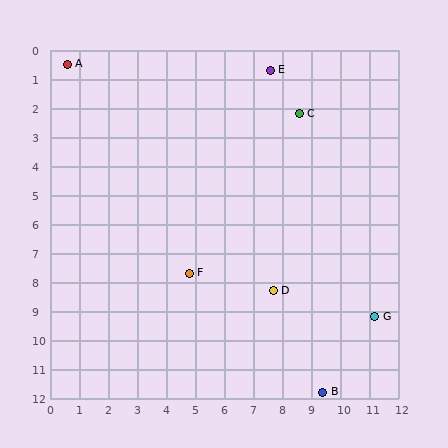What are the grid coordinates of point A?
Point A is at approximately (0.6, 0.5).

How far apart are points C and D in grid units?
Points C and D are about 6.2 grid units apart.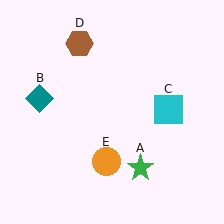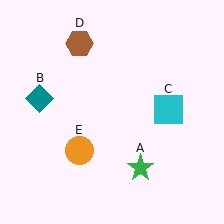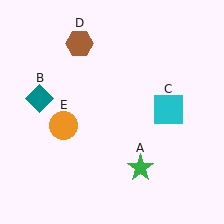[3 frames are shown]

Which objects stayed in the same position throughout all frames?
Green star (object A) and teal diamond (object B) and cyan square (object C) and brown hexagon (object D) remained stationary.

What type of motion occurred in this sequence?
The orange circle (object E) rotated clockwise around the center of the scene.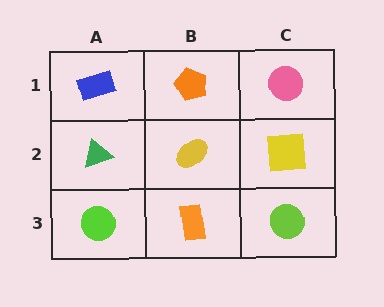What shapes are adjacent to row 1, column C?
A yellow square (row 2, column C), an orange pentagon (row 1, column B).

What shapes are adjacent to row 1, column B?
A yellow ellipse (row 2, column B), a blue rectangle (row 1, column A), a pink circle (row 1, column C).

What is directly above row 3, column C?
A yellow square.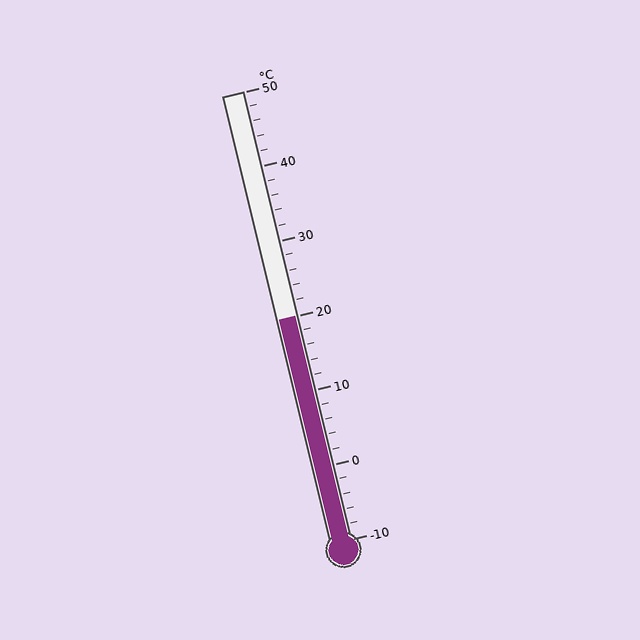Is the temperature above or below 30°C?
The temperature is below 30°C.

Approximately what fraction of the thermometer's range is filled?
The thermometer is filled to approximately 50% of its range.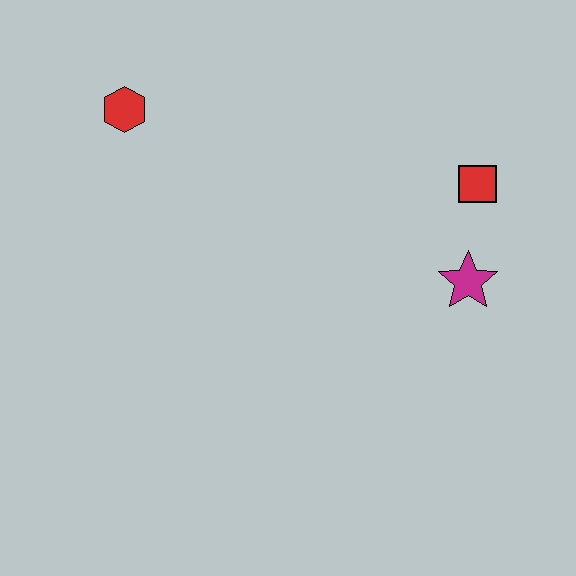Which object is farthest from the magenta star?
The red hexagon is farthest from the magenta star.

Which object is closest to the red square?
The magenta star is closest to the red square.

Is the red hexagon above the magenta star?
Yes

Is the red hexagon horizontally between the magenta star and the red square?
No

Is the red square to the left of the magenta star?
No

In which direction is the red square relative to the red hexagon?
The red square is to the right of the red hexagon.